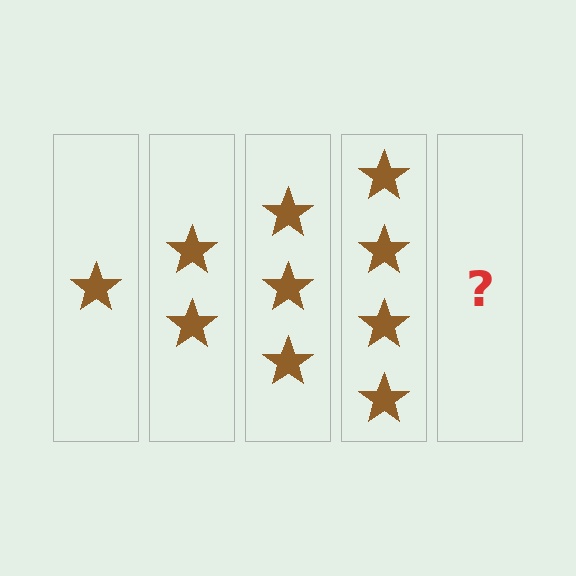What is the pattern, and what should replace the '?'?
The pattern is that each step adds one more star. The '?' should be 5 stars.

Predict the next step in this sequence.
The next step is 5 stars.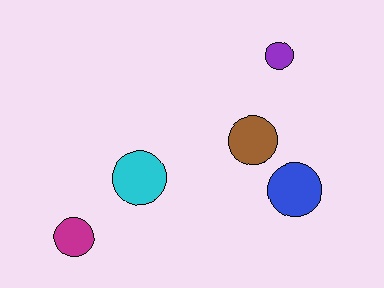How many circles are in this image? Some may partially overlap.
There are 5 circles.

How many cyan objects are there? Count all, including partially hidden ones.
There is 1 cyan object.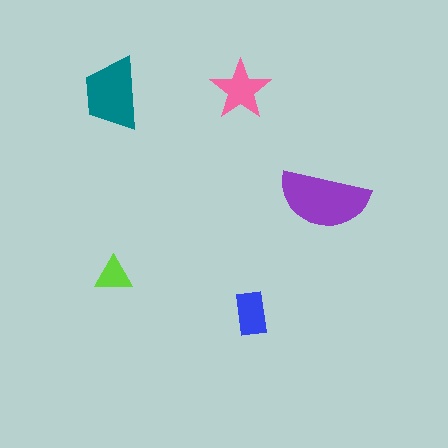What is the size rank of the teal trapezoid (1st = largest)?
2nd.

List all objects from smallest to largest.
The lime triangle, the blue rectangle, the pink star, the teal trapezoid, the purple semicircle.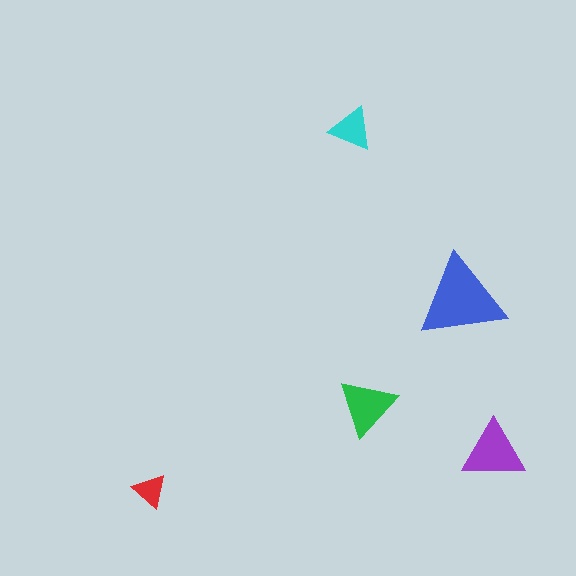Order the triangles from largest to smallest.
the blue one, the purple one, the green one, the cyan one, the red one.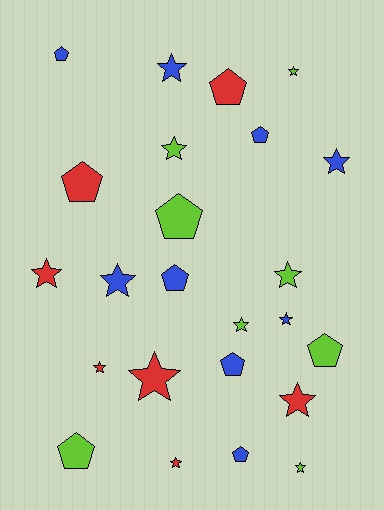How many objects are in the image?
There are 24 objects.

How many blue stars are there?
There are 4 blue stars.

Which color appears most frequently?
Blue, with 9 objects.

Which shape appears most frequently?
Star, with 14 objects.